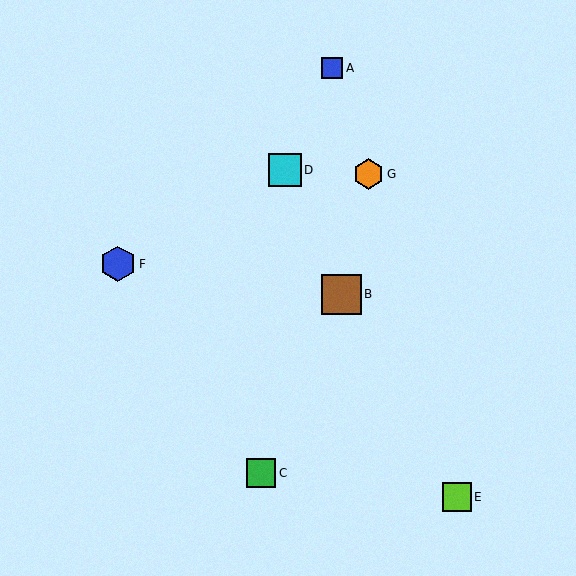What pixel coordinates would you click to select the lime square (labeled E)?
Click at (457, 497) to select the lime square E.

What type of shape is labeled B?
Shape B is a brown square.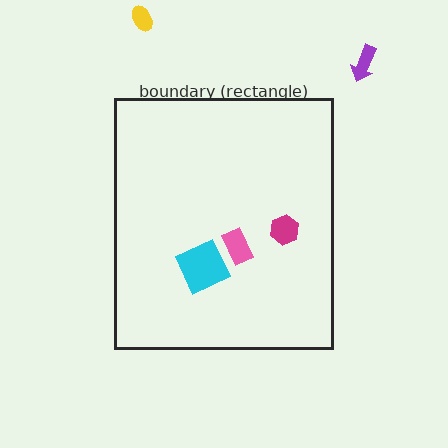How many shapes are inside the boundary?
3 inside, 2 outside.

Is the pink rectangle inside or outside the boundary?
Inside.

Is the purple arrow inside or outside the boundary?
Outside.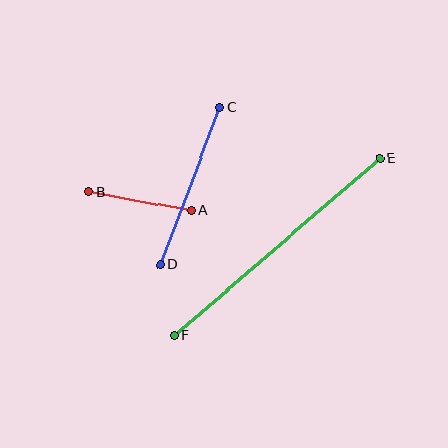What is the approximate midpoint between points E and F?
The midpoint is at approximately (277, 247) pixels.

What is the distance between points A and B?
The distance is approximately 105 pixels.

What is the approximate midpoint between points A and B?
The midpoint is at approximately (140, 201) pixels.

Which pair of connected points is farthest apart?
Points E and F are farthest apart.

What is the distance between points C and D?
The distance is approximately 168 pixels.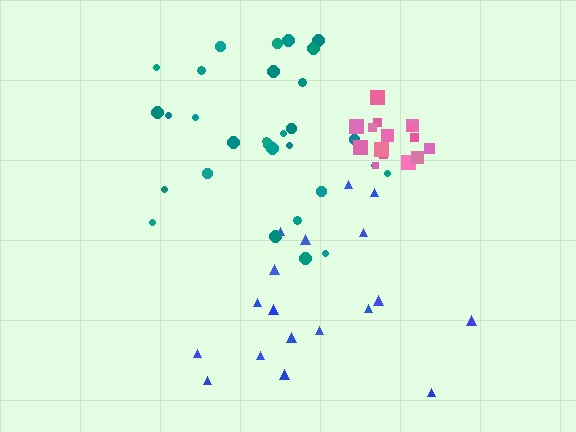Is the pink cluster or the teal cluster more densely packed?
Pink.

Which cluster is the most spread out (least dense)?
Blue.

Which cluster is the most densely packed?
Pink.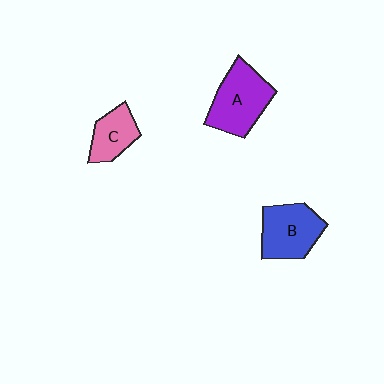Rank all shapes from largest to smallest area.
From largest to smallest: A (purple), B (blue), C (pink).